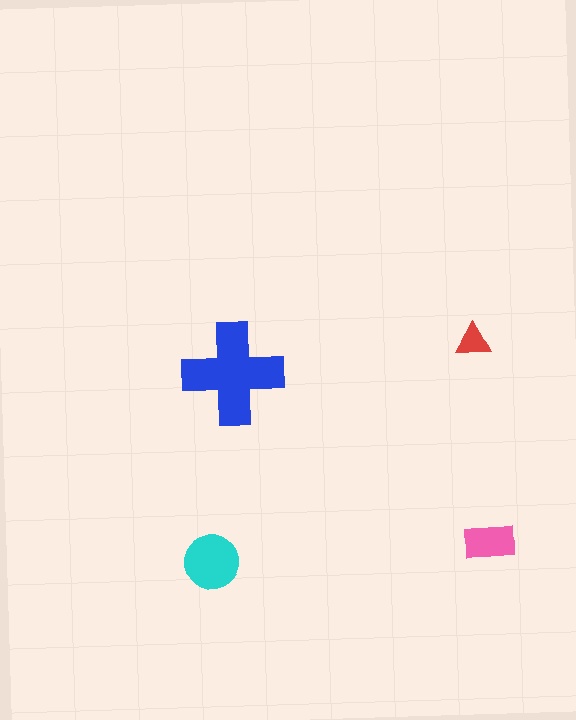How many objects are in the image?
There are 4 objects in the image.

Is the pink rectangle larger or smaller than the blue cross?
Smaller.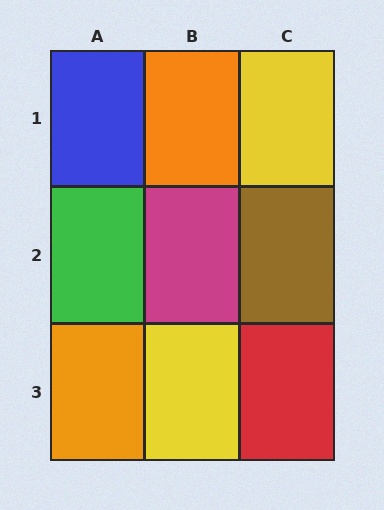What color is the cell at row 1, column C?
Yellow.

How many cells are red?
1 cell is red.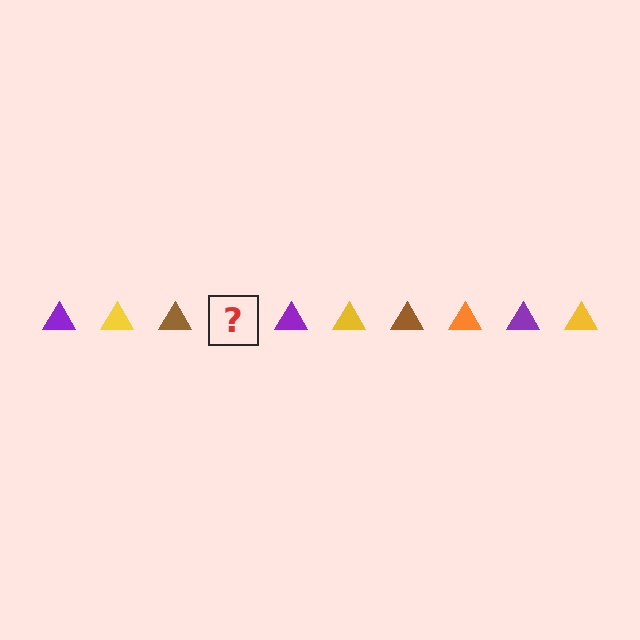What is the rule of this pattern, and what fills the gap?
The rule is that the pattern cycles through purple, yellow, brown, orange triangles. The gap should be filled with an orange triangle.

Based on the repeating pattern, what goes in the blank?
The blank should be an orange triangle.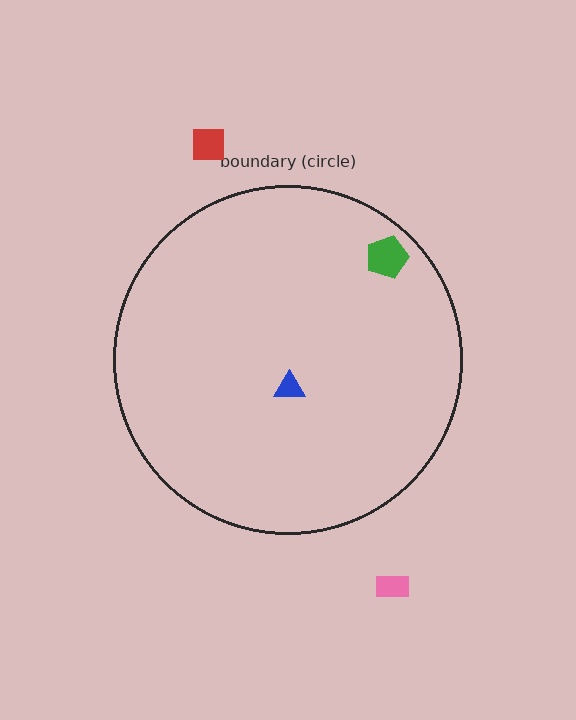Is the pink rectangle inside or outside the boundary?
Outside.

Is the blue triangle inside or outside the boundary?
Inside.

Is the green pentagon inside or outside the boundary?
Inside.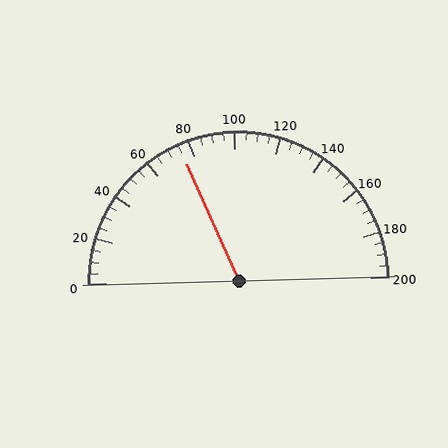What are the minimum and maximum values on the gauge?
The gauge ranges from 0 to 200.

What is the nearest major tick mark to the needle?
The nearest major tick mark is 80.